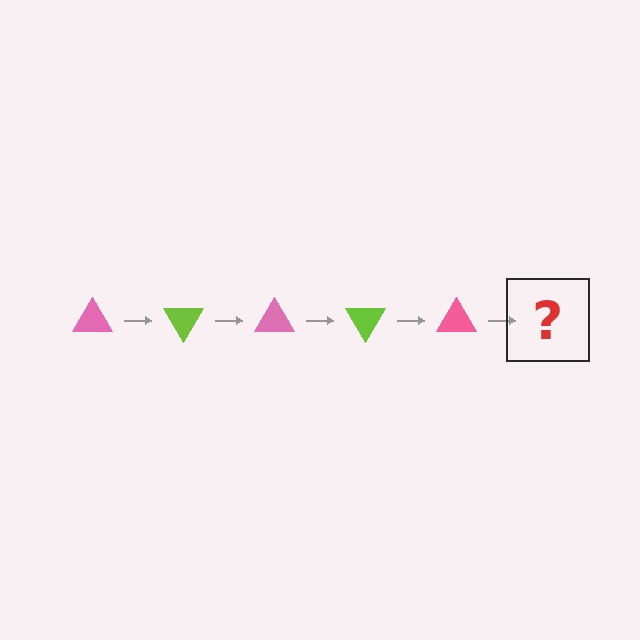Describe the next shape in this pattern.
It should be a lime triangle, rotated 300 degrees from the start.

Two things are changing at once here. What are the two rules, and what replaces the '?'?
The two rules are that it rotates 60 degrees each step and the color cycles through pink and lime. The '?' should be a lime triangle, rotated 300 degrees from the start.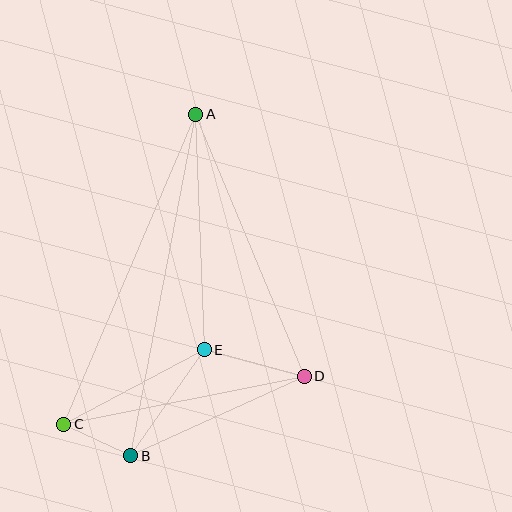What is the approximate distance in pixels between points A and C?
The distance between A and C is approximately 337 pixels.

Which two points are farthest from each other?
Points A and B are farthest from each other.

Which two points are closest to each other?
Points B and C are closest to each other.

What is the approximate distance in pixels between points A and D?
The distance between A and D is approximately 284 pixels.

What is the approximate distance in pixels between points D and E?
The distance between D and E is approximately 103 pixels.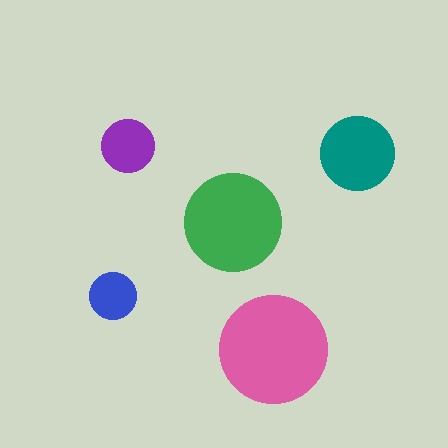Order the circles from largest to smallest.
the pink one, the green one, the teal one, the purple one, the blue one.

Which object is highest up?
The purple circle is topmost.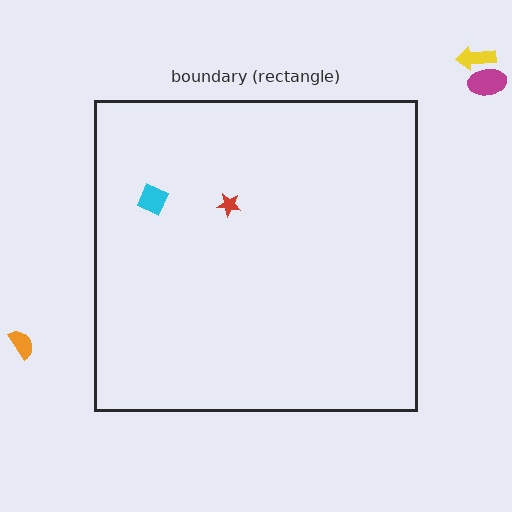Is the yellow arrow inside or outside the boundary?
Outside.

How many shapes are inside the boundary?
2 inside, 3 outside.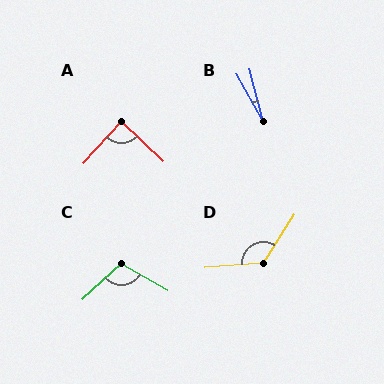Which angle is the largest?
D, at approximately 127 degrees.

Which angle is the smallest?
B, at approximately 16 degrees.